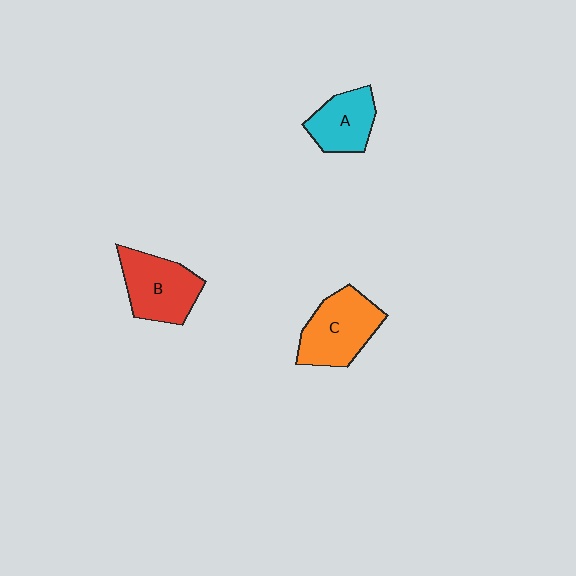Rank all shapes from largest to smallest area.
From largest to smallest: C (orange), B (red), A (cyan).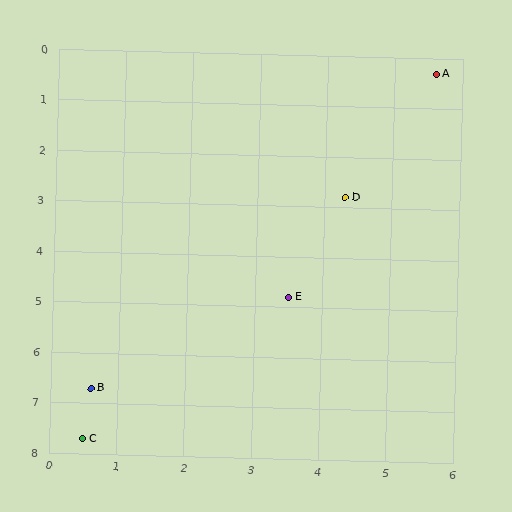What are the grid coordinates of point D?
Point D is at approximately (4.3, 2.8).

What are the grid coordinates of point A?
Point A is at approximately (5.6, 0.3).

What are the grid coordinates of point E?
Point E is at approximately (3.5, 4.8).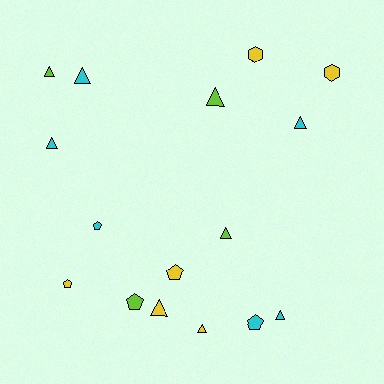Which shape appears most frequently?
Triangle, with 9 objects.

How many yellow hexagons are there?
There are 2 yellow hexagons.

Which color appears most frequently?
Yellow, with 6 objects.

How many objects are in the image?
There are 16 objects.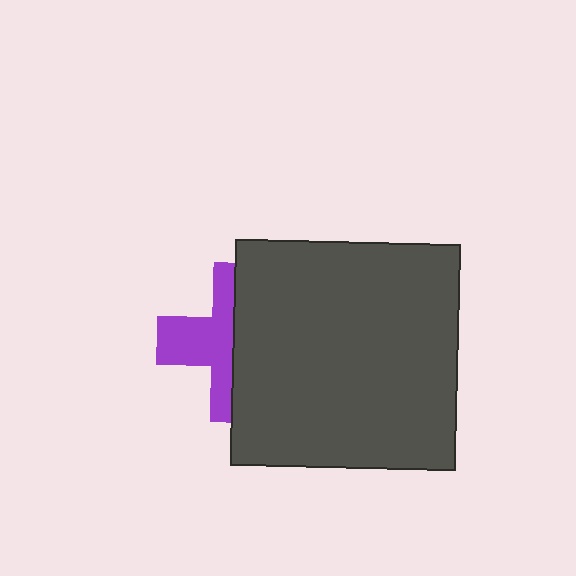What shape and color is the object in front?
The object in front is a dark gray square.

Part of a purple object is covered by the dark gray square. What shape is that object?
It is a cross.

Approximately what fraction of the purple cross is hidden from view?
Roughly 55% of the purple cross is hidden behind the dark gray square.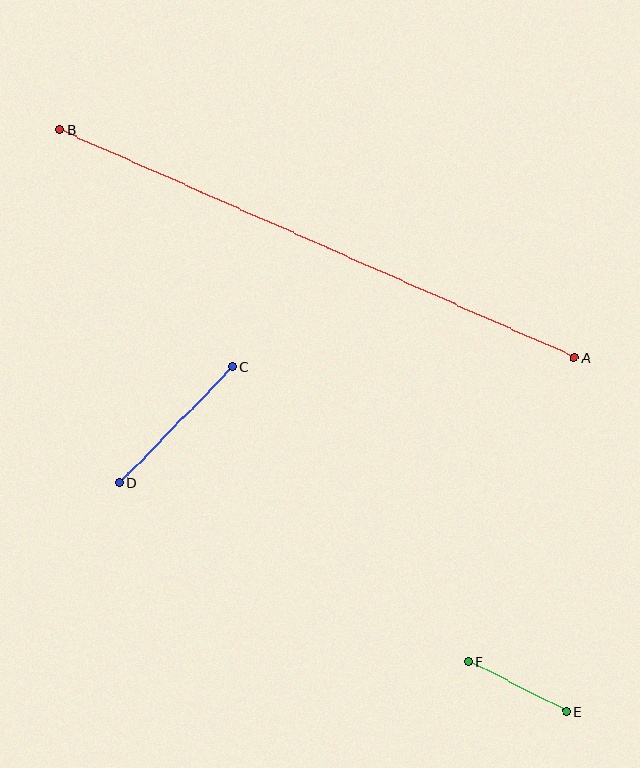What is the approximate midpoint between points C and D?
The midpoint is at approximately (176, 425) pixels.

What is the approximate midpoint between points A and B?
The midpoint is at approximately (317, 244) pixels.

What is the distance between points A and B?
The distance is approximately 563 pixels.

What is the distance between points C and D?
The distance is approximately 162 pixels.